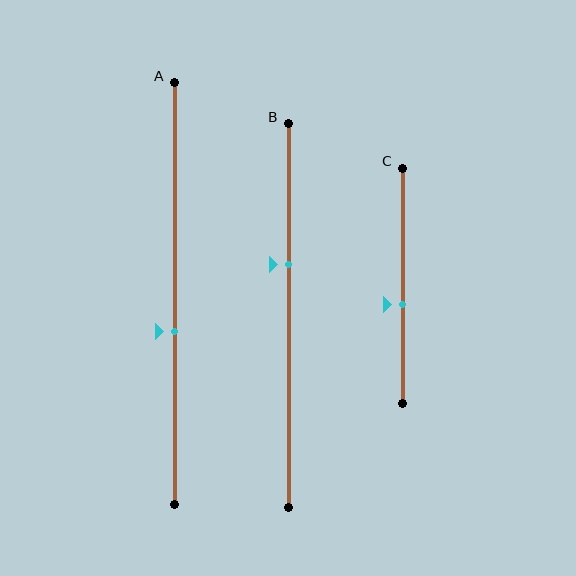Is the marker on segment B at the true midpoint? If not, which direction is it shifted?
No, the marker on segment B is shifted upward by about 13% of the segment length.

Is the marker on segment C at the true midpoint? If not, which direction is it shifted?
No, the marker on segment C is shifted downward by about 8% of the segment length.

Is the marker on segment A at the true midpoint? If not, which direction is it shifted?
No, the marker on segment A is shifted downward by about 9% of the segment length.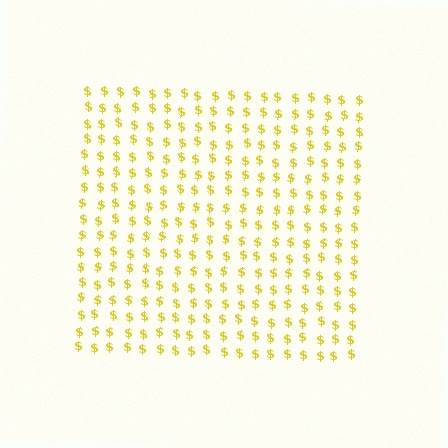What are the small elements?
The small elements are dollar signs.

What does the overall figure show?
The overall figure shows a square.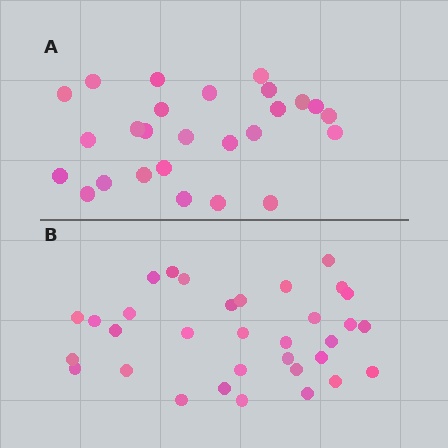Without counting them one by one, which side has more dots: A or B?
Region B (the bottom region) has more dots.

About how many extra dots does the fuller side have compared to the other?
Region B has roughly 8 or so more dots than region A.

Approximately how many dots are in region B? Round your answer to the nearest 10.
About 30 dots. (The exact count is 33, which rounds to 30.)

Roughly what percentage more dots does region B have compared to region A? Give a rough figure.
About 25% more.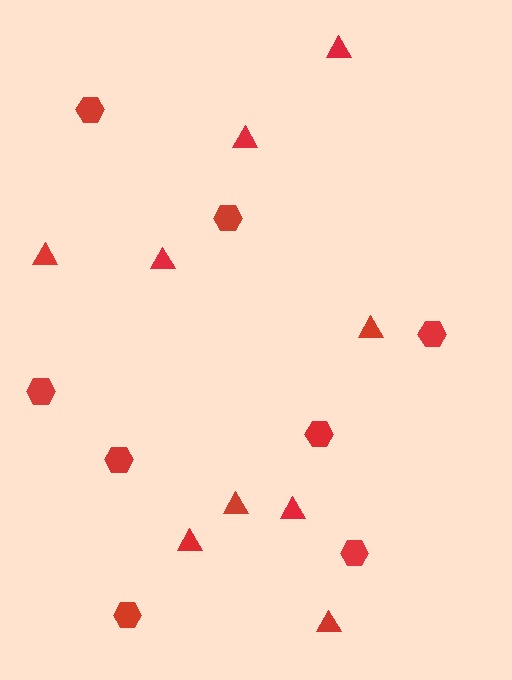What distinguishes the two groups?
There are 2 groups: one group of triangles (9) and one group of hexagons (8).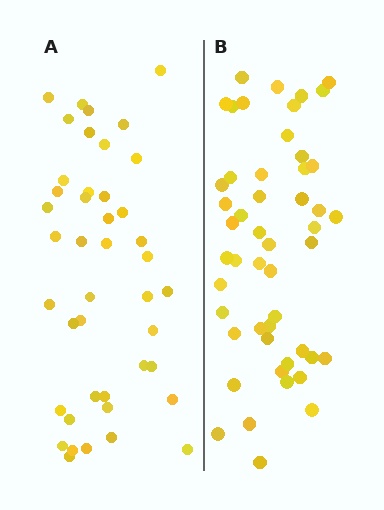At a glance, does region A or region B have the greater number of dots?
Region B (the right region) has more dots.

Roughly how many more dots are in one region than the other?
Region B has roughly 8 or so more dots than region A.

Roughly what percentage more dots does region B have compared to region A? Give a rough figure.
About 15% more.